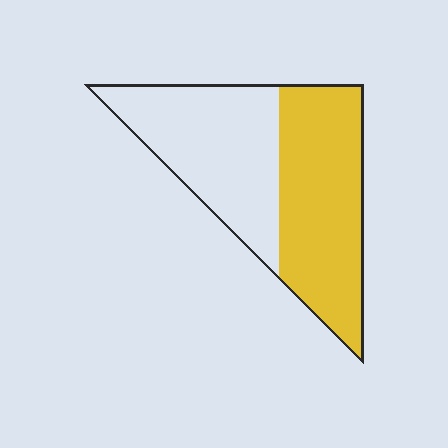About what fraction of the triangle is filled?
About one half (1/2).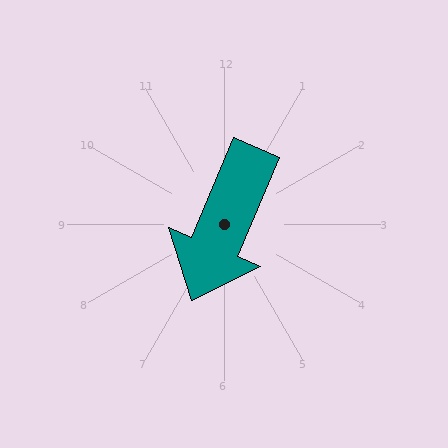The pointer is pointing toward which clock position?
Roughly 7 o'clock.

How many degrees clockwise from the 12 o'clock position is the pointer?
Approximately 203 degrees.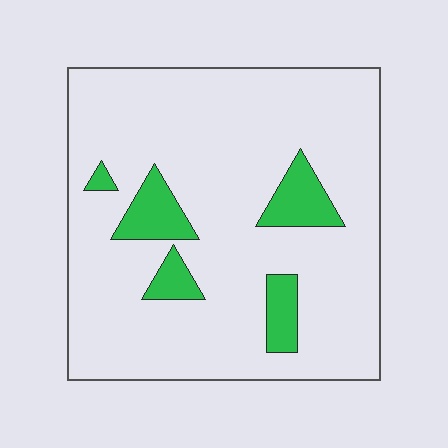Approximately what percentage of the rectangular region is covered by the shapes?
Approximately 10%.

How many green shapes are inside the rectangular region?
5.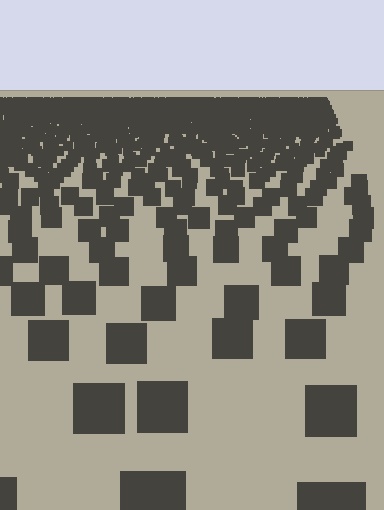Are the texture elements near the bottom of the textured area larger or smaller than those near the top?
Larger. Near the bottom, elements are closer to the viewer and appear at a bigger on-screen size.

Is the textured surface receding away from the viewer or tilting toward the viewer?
The surface is receding away from the viewer. Texture elements get smaller and denser toward the top.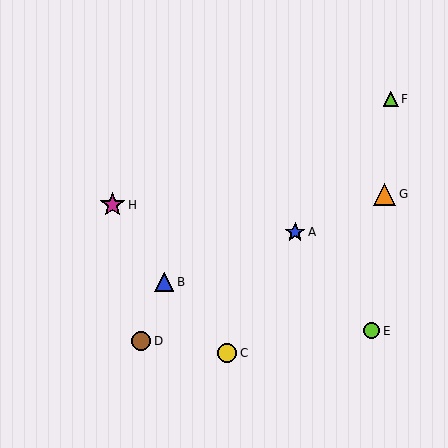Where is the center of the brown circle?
The center of the brown circle is at (141, 341).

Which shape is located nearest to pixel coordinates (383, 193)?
The orange triangle (labeled G) at (384, 194) is nearest to that location.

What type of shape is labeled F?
Shape F is a lime triangle.